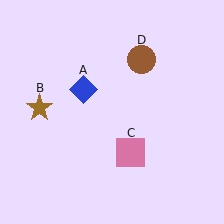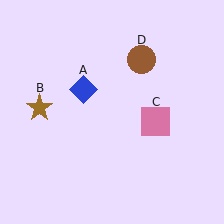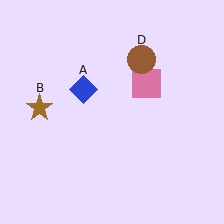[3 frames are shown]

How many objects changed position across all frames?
1 object changed position: pink square (object C).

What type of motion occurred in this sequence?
The pink square (object C) rotated counterclockwise around the center of the scene.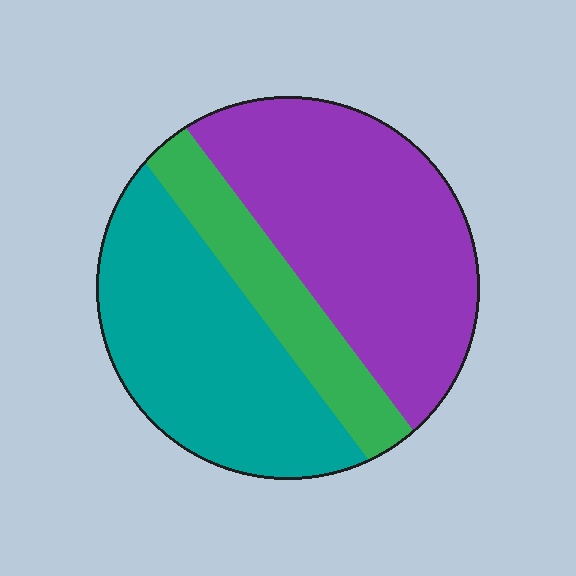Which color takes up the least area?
Green, at roughly 20%.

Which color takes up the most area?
Purple, at roughly 45%.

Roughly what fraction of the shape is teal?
Teal takes up about three eighths (3/8) of the shape.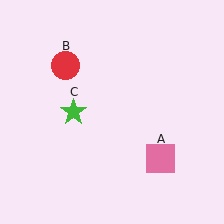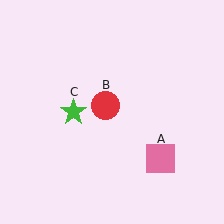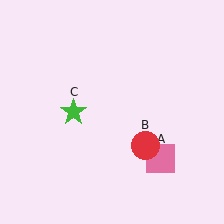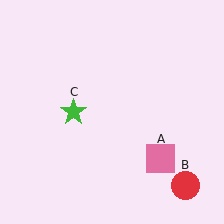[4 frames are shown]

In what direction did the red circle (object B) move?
The red circle (object B) moved down and to the right.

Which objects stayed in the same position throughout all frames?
Pink square (object A) and green star (object C) remained stationary.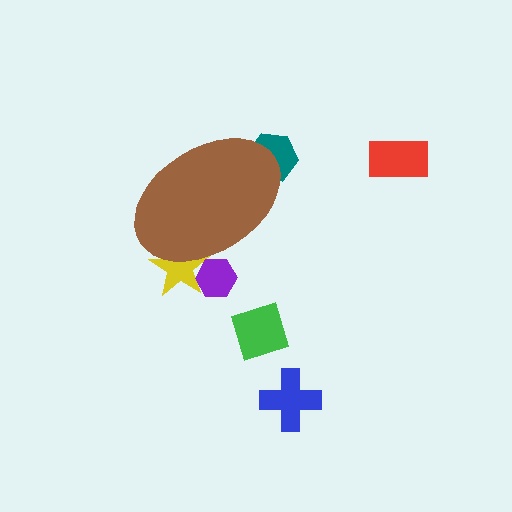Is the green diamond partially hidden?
No, the green diamond is fully visible.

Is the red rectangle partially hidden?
No, the red rectangle is fully visible.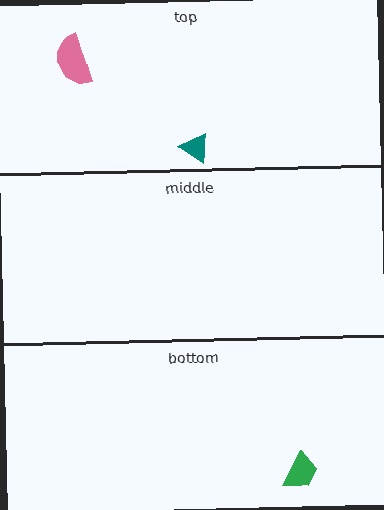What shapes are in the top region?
The pink semicircle, the teal triangle.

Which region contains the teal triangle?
The top region.